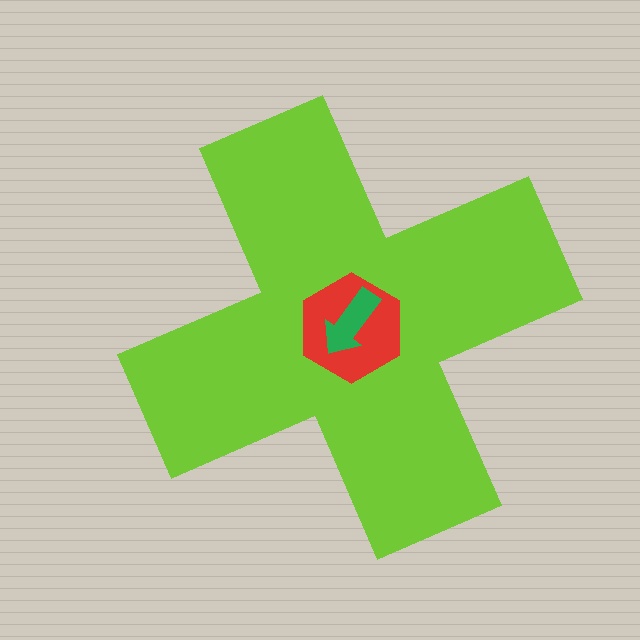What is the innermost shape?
The green arrow.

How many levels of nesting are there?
3.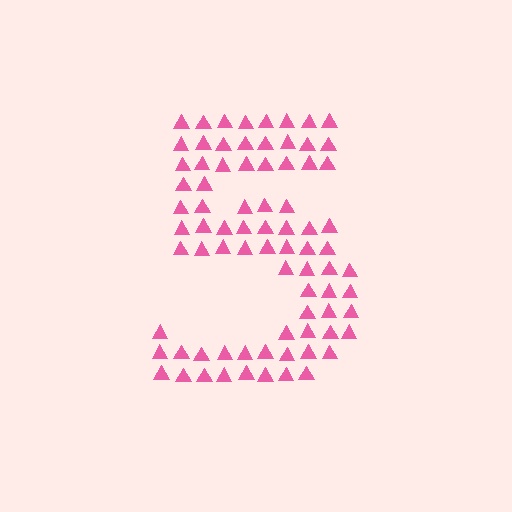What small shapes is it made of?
It is made of small triangles.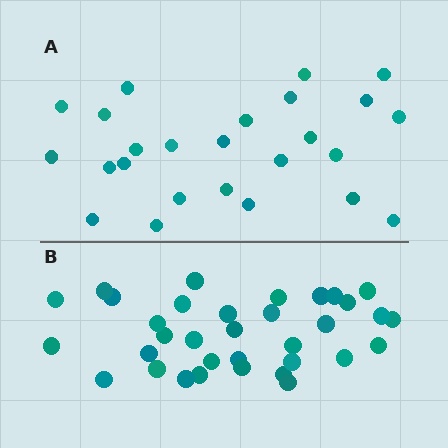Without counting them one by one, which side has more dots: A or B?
Region B (the bottom region) has more dots.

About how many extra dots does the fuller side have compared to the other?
Region B has roughly 8 or so more dots than region A.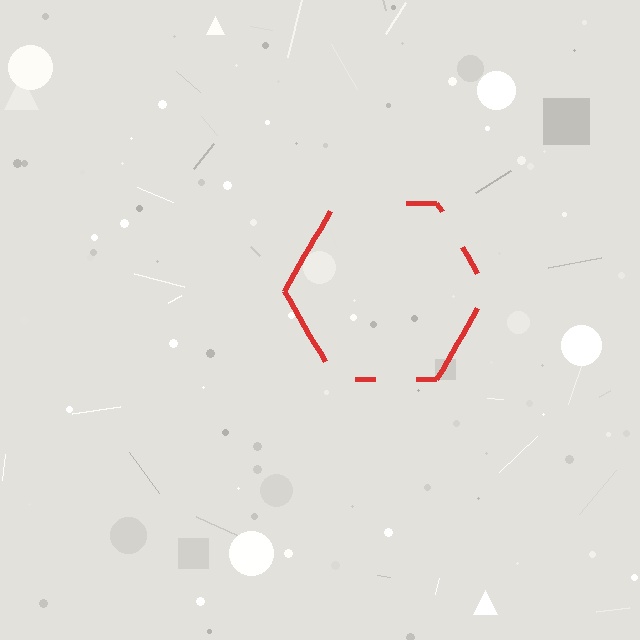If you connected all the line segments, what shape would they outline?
They would outline a hexagon.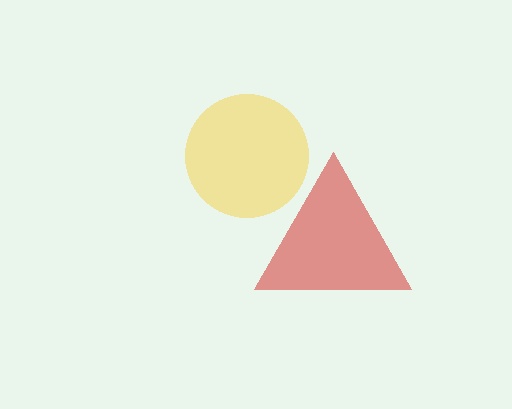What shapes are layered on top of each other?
The layered shapes are: a yellow circle, a red triangle.